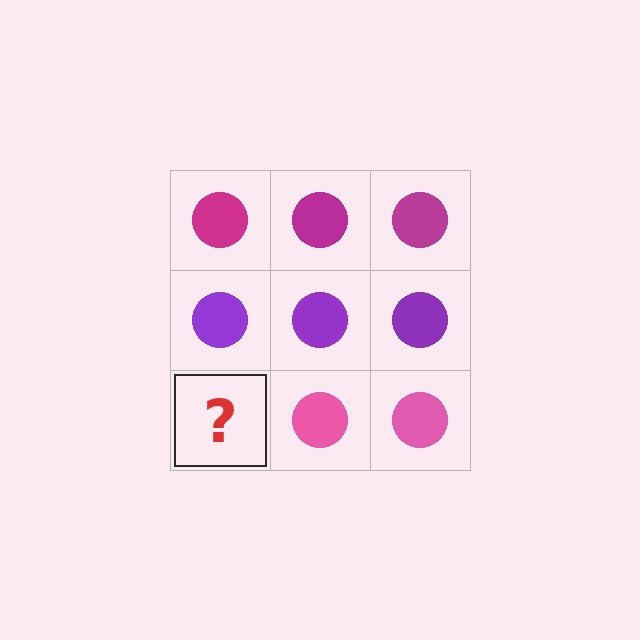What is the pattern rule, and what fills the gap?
The rule is that each row has a consistent color. The gap should be filled with a pink circle.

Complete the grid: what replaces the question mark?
The question mark should be replaced with a pink circle.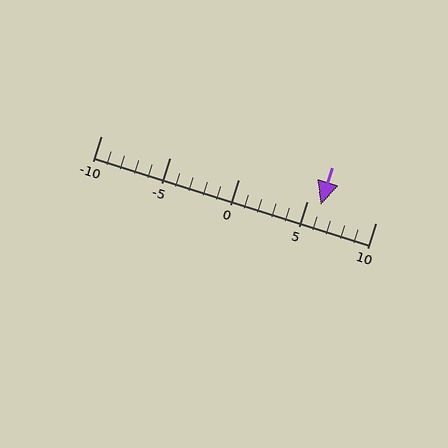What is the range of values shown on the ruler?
The ruler shows values from -10 to 10.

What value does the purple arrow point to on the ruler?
The purple arrow points to approximately 6.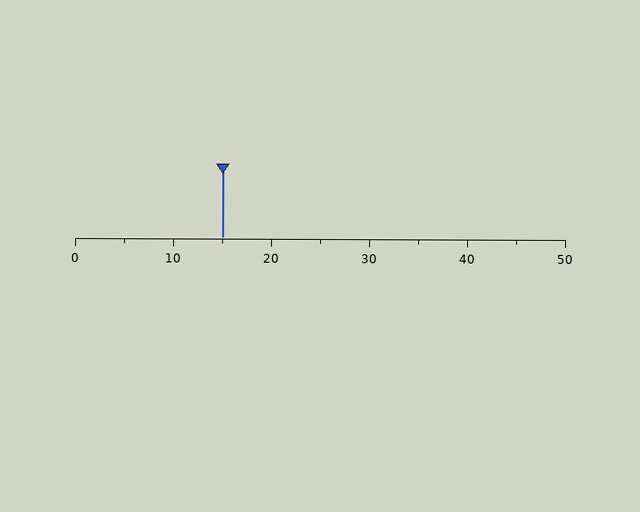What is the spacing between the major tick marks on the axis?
The major ticks are spaced 10 apart.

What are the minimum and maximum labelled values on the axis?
The axis runs from 0 to 50.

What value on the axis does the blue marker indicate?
The marker indicates approximately 15.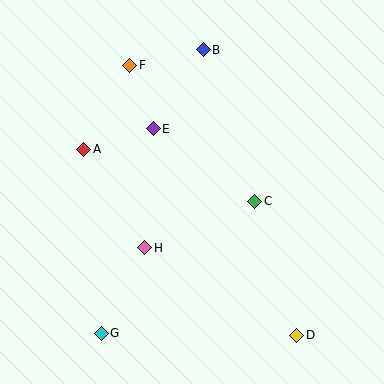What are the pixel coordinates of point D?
Point D is at (297, 335).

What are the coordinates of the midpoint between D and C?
The midpoint between D and C is at (276, 268).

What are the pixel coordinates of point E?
Point E is at (153, 129).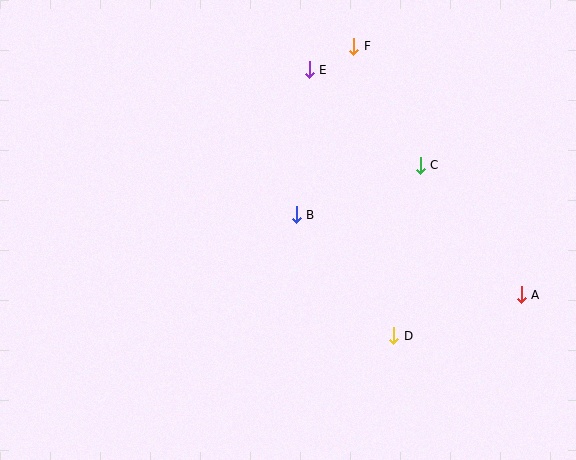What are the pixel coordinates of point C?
Point C is at (420, 165).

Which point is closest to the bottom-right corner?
Point A is closest to the bottom-right corner.